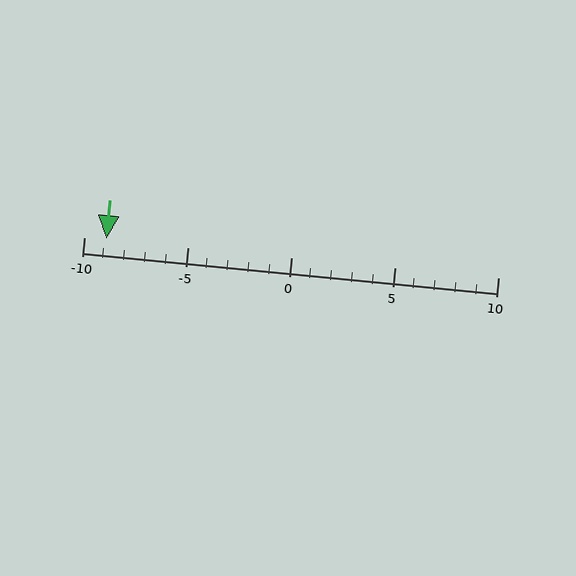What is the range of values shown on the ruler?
The ruler shows values from -10 to 10.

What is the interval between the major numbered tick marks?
The major tick marks are spaced 5 units apart.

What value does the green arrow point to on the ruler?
The green arrow points to approximately -9.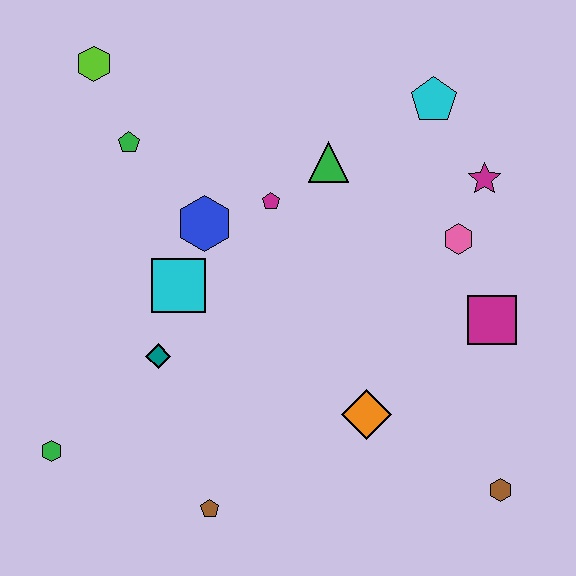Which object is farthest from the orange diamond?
The lime hexagon is farthest from the orange diamond.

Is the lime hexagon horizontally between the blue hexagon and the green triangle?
No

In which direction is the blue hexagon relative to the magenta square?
The blue hexagon is to the left of the magenta square.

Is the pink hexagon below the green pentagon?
Yes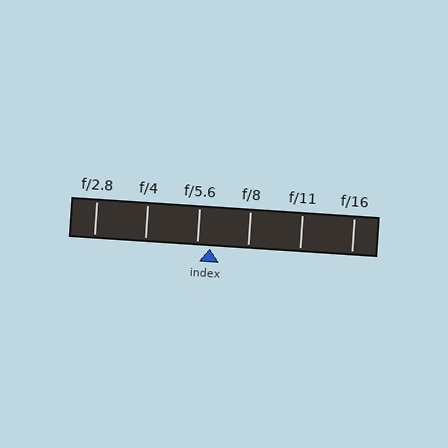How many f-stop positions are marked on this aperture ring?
There are 6 f-stop positions marked.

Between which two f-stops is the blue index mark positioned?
The index mark is between f/5.6 and f/8.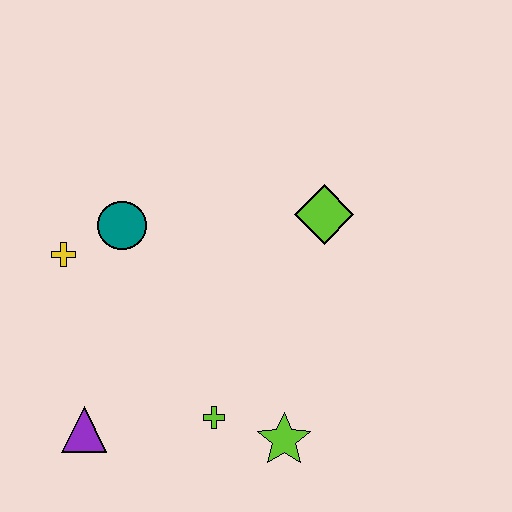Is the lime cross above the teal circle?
No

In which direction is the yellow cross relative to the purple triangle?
The yellow cross is above the purple triangle.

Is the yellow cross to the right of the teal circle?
No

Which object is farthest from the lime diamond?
The purple triangle is farthest from the lime diamond.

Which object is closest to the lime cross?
The lime star is closest to the lime cross.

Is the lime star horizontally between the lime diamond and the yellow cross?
Yes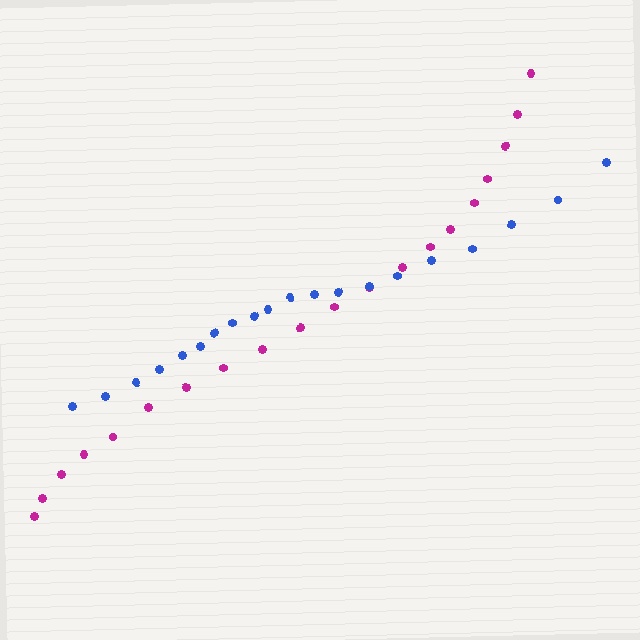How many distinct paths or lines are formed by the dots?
There are 2 distinct paths.